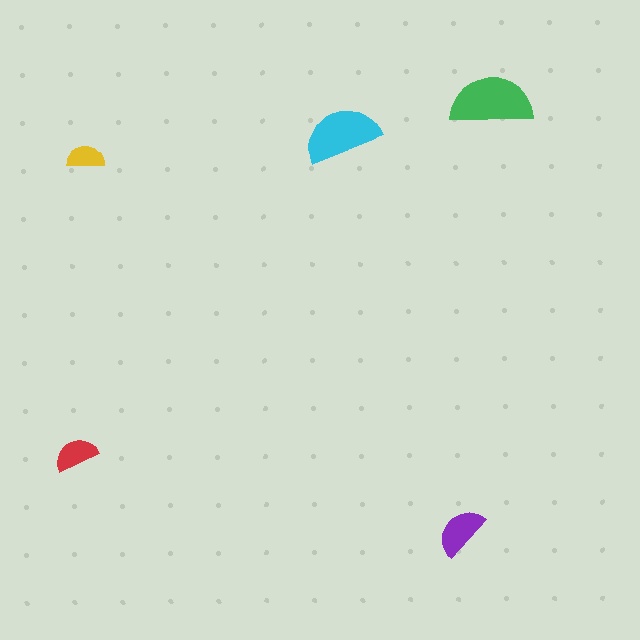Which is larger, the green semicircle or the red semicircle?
The green one.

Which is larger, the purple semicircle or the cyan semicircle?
The cyan one.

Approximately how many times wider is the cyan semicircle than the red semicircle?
About 2 times wider.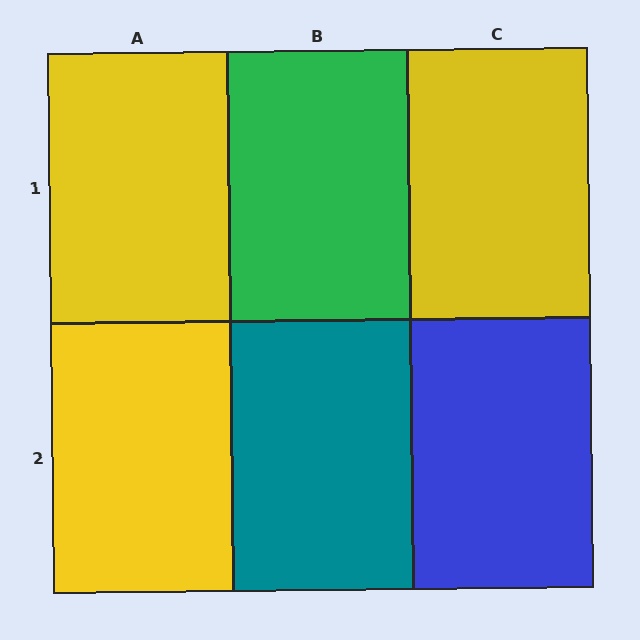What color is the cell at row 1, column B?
Green.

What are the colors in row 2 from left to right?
Yellow, teal, blue.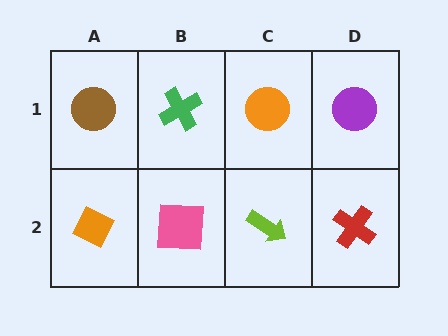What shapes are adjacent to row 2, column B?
A green cross (row 1, column B), an orange diamond (row 2, column A), a lime arrow (row 2, column C).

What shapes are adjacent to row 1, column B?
A pink square (row 2, column B), a brown circle (row 1, column A), an orange circle (row 1, column C).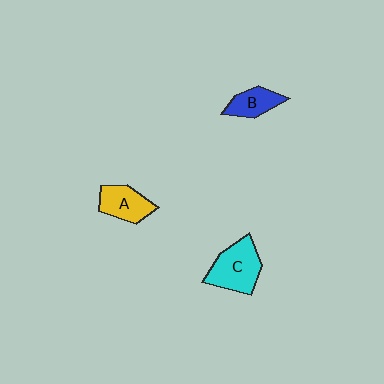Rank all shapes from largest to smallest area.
From largest to smallest: C (cyan), A (yellow), B (blue).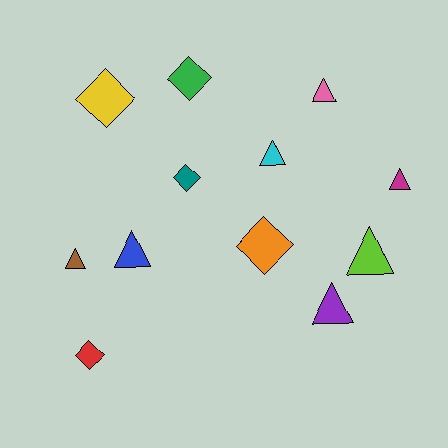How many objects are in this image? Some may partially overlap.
There are 12 objects.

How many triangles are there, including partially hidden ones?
There are 7 triangles.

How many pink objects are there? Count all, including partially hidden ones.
There is 1 pink object.